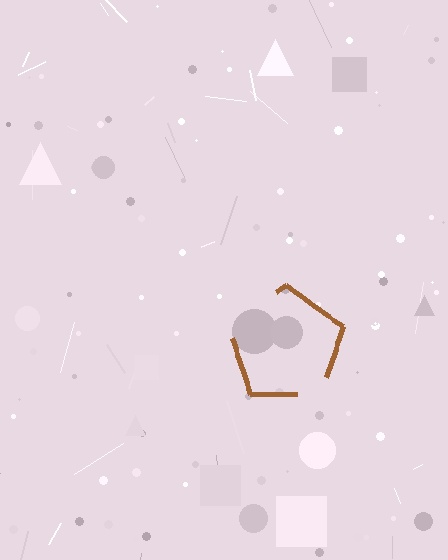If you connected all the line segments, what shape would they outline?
They would outline a pentagon.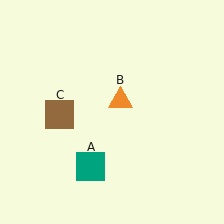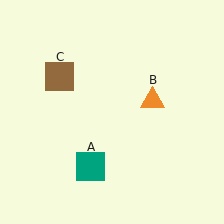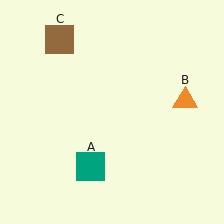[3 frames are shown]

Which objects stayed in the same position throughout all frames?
Teal square (object A) remained stationary.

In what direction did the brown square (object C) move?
The brown square (object C) moved up.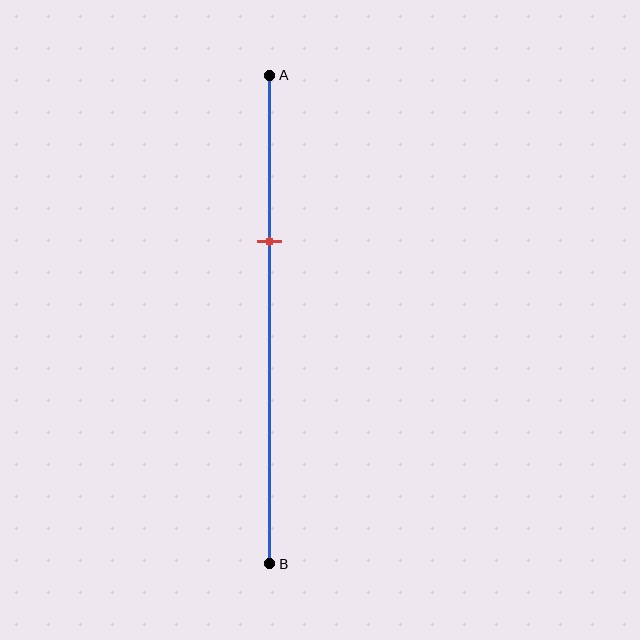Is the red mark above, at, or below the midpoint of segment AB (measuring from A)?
The red mark is above the midpoint of segment AB.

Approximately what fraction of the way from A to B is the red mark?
The red mark is approximately 35% of the way from A to B.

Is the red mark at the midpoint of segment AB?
No, the mark is at about 35% from A, not at the 50% midpoint.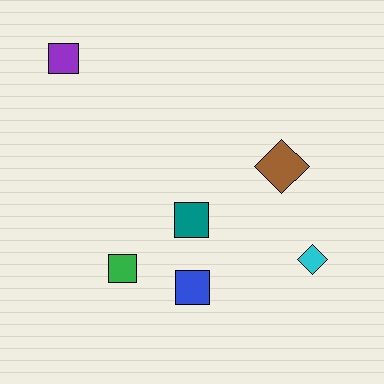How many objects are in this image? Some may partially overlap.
There are 6 objects.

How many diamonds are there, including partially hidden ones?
There are 2 diamonds.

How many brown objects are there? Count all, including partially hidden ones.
There is 1 brown object.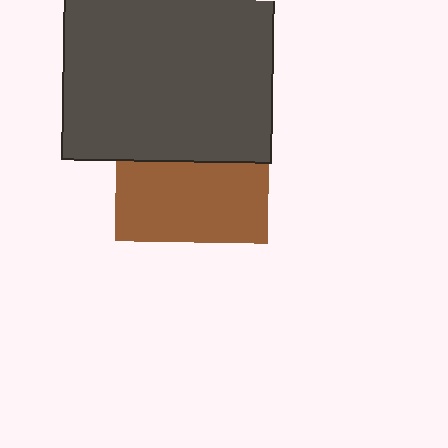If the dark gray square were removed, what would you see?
You would see the complete brown square.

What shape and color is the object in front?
The object in front is a dark gray square.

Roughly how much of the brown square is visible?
About half of it is visible (roughly 53%).